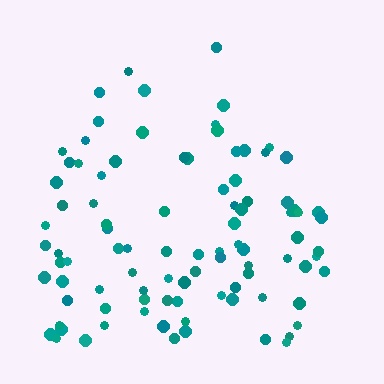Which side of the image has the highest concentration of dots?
The bottom.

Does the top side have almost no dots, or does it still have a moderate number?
Still a moderate number, just noticeably fewer than the bottom.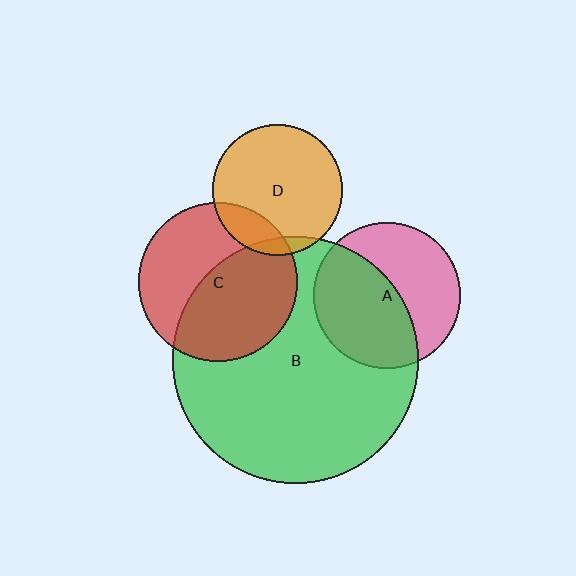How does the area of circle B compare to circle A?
Approximately 2.8 times.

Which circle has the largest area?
Circle B (green).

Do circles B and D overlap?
Yes.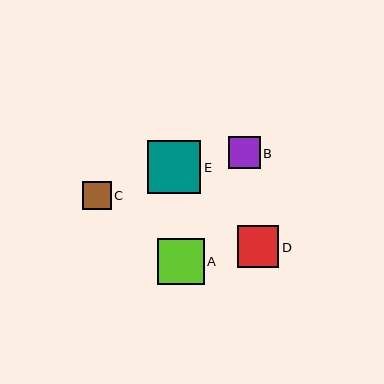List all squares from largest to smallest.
From largest to smallest: E, A, D, B, C.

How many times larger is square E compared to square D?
Square E is approximately 1.3 times the size of square D.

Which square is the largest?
Square E is the largest with a size of approximately 53 pixels.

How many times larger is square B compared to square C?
Square B is approximately 1.1 times the size of square C.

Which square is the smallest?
Square C is the smallest with a size of approximately 29 pixels.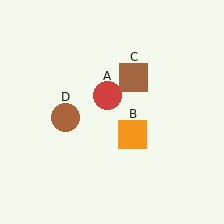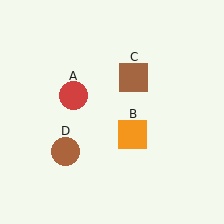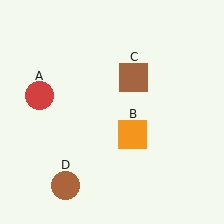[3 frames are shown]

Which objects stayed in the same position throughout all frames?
Orange square (object B) and brown square (object C) remained stationary.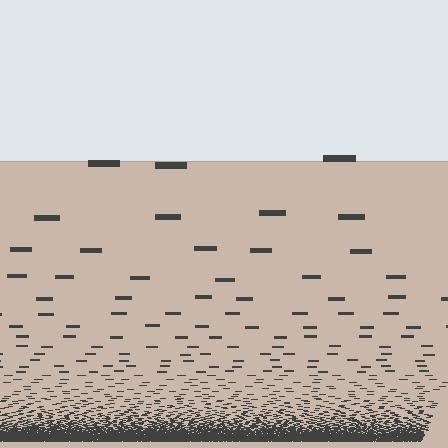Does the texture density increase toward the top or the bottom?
Density increases toward the bottom.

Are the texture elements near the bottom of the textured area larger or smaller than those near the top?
Smaller. The gradient is inverted — elements near the bottom are smaller and denser.